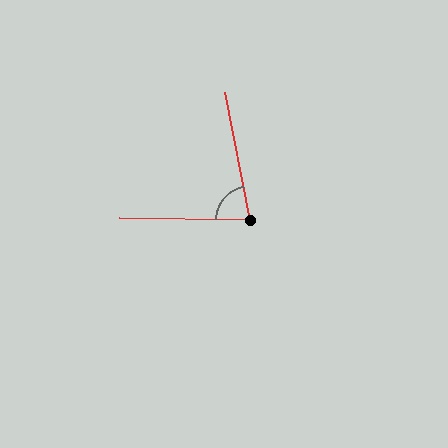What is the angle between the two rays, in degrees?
Approximately 78 degrees.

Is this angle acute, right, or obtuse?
It is acute.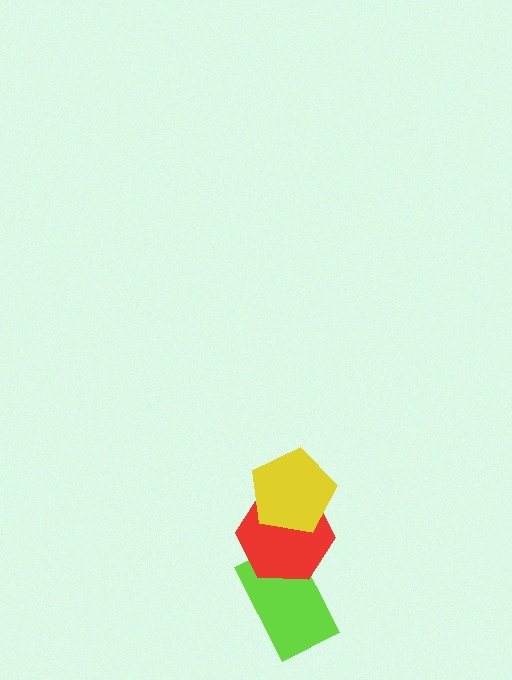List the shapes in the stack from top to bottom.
From top to bottom: the yellow pentagon, the red hexagon, the lime rectangle.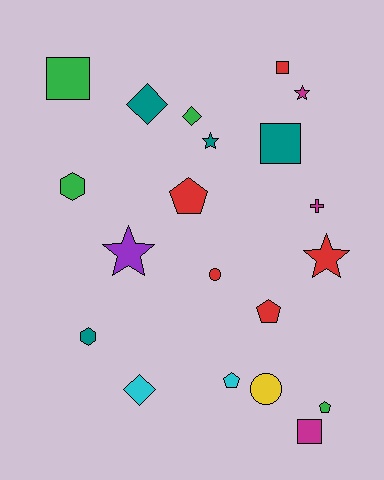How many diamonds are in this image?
There are 3 diamonds.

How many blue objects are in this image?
There are no blue objects.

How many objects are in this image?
There are 20 objects.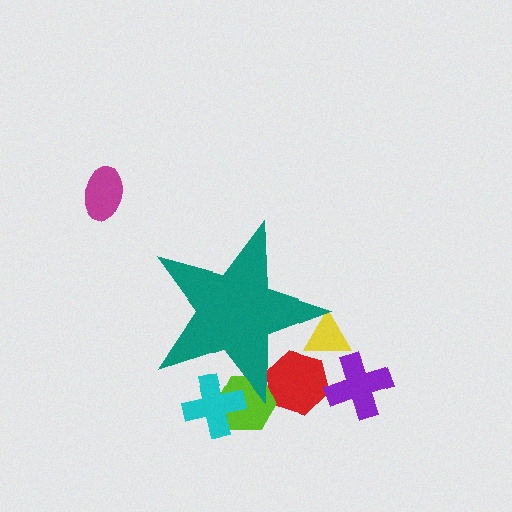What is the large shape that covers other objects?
A teal star.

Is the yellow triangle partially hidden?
Yes, the yellow triangle is partially hidden behind the teal star.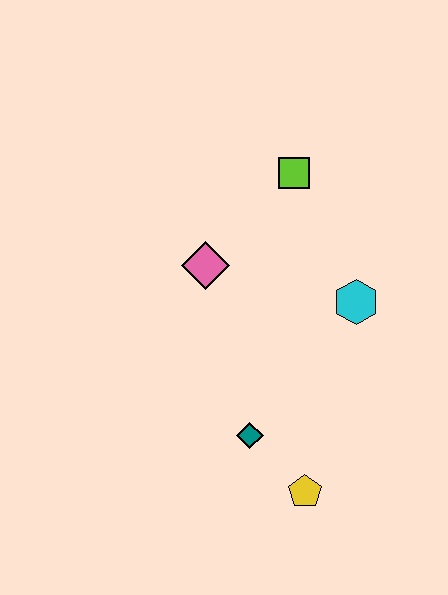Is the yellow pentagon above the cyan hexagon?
No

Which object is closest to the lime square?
The pink diamond is closest to the lime square.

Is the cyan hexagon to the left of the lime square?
No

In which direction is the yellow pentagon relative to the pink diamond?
The yellow pentagon is below the pink diamond.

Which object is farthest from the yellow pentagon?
The lime square is farthest from the yellow pentagon.